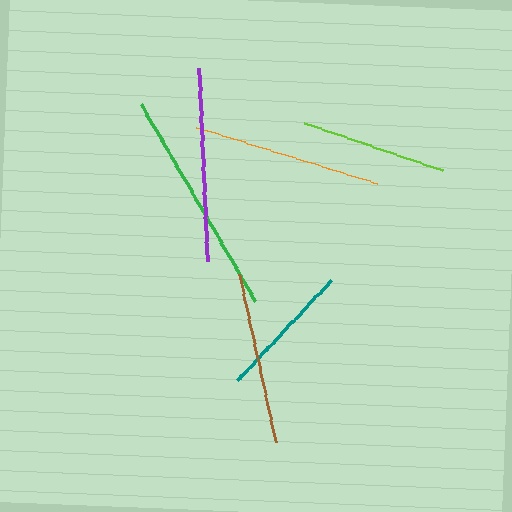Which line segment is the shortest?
The teal line is the shortest at approximately 138 pixels.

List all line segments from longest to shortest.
From longest to shortest: green, purple, orange, brown, lime, teal.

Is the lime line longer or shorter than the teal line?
The lime line is longer than the teal line.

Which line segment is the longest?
The green line is the longest at approximately 227 pixels.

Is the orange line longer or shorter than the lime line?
The orange line is longer than the lime line.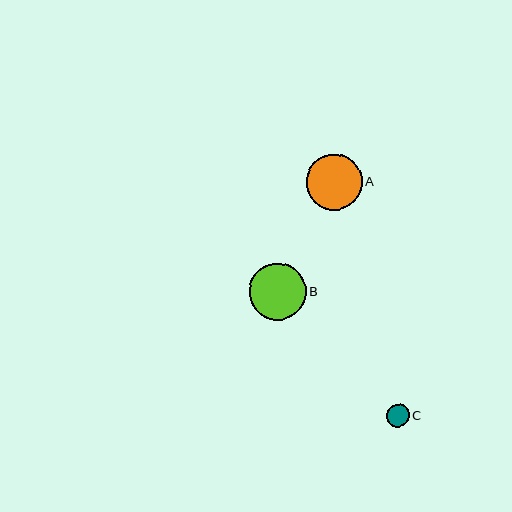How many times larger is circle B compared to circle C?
Circle B is approximately 2.5 times the size of circle C.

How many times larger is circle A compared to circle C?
Circle A is approximately 2.4 times the size of circle C.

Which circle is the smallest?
Circle C is the smallest with a size of approximately 23 pixels.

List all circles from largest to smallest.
From largest to smallest: B, A, C.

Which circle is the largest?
Circle B is the largest with a size of approximately 57 pixels.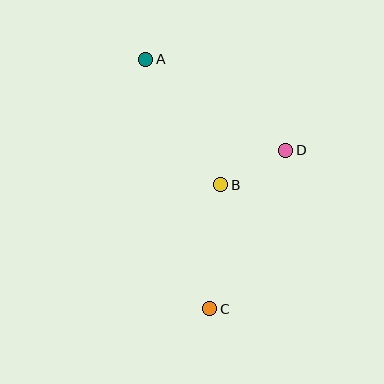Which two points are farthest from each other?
Points A and C are farthest from each other.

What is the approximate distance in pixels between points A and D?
The distance between A and D is approximately 167 pixels.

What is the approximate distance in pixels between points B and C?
The distance between B and C is approximately 125 pixels.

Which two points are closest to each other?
Points B and D are closest to each other.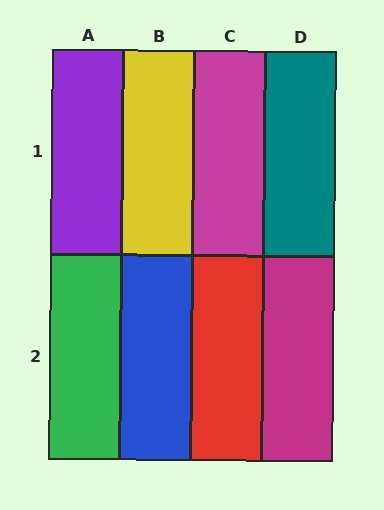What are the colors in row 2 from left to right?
Green, blue, red, magenta.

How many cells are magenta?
2 cells are magenta.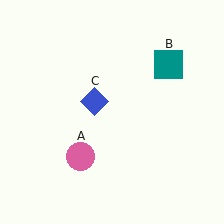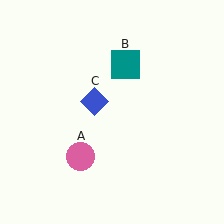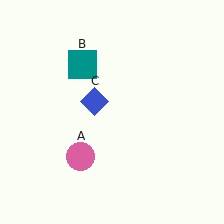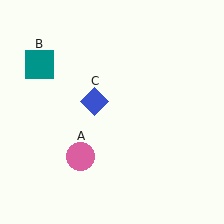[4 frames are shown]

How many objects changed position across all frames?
1 object changed position: teal square (object B).